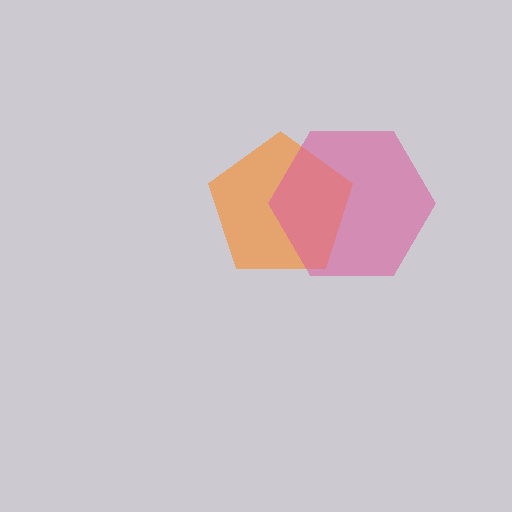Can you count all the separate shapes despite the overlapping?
Yes, there are 2 separate shapes.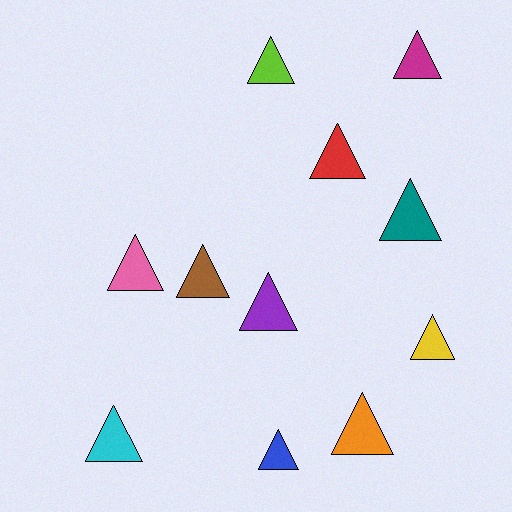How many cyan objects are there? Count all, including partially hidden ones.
There is 1 cyan object.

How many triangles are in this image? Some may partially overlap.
There are 11 triangles.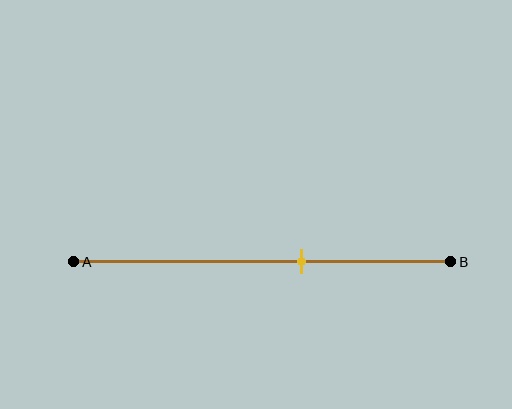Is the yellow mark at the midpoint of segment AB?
No, the mark is at about 60% from A, not at the 50% midpoint.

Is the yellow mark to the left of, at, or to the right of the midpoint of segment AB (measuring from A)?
The yellow mark is to the right of the midpoint of segment AB.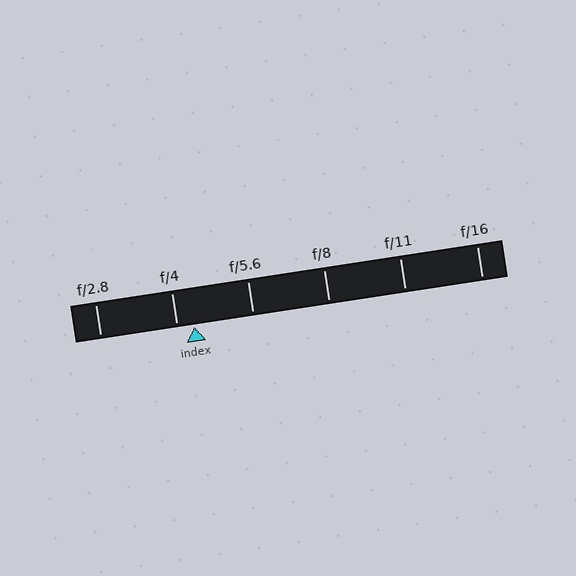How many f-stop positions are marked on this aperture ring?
There are 6 f-stop positions marked.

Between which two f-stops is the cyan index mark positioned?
The index mark is between f/4 and f/5.6.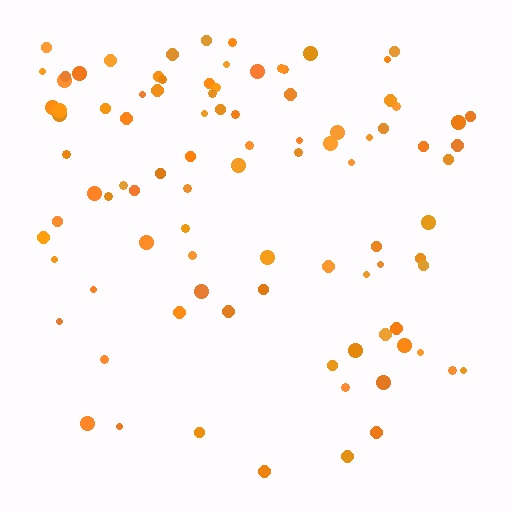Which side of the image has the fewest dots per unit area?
The bottom.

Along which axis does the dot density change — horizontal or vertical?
Vertical.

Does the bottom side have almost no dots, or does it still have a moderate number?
Still a moderate number, just noticeably fewer than the top.